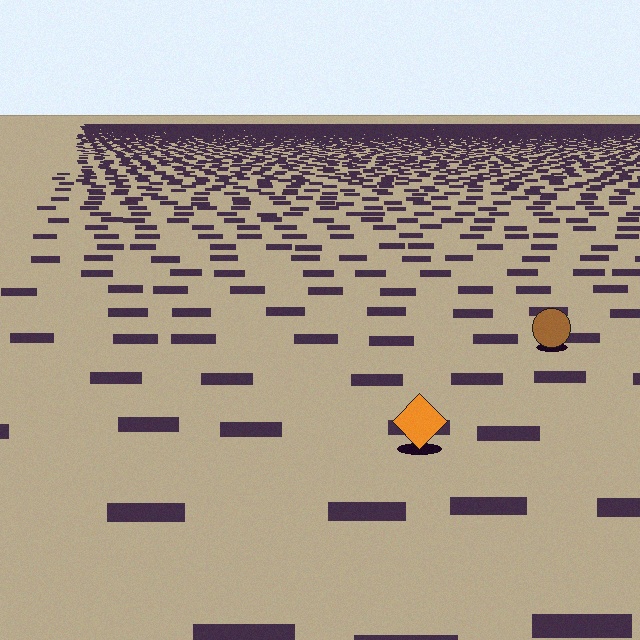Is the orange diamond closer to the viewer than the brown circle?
Yes. The orange diamond is closer — you can tell from the texture gradient: the ground texture is coarser near it.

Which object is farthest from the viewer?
The brown circle is farthest from the viewer. It appears smaller and the ground texture around it is denser.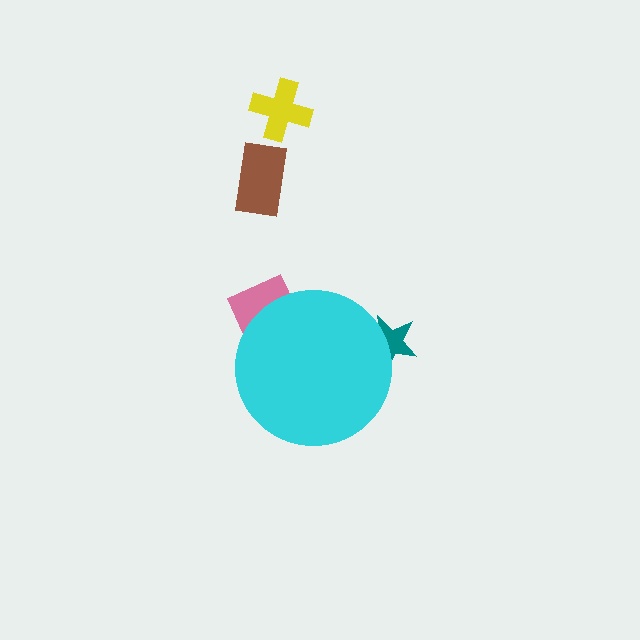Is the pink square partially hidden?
Yes, the pink square is partially hidden behind the cyan circle.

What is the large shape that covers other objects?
A cyan circle.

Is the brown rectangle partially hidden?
No, the brown rectangle is fully visible.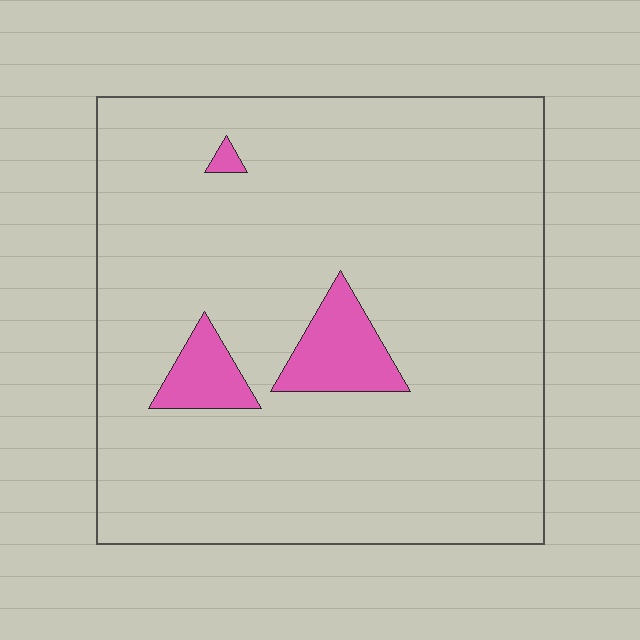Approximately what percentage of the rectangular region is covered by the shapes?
Approximately 10%.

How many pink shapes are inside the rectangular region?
3.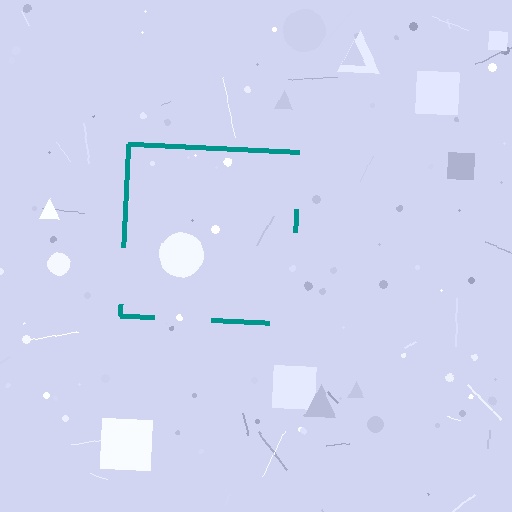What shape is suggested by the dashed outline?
The dashed outline suggests a square.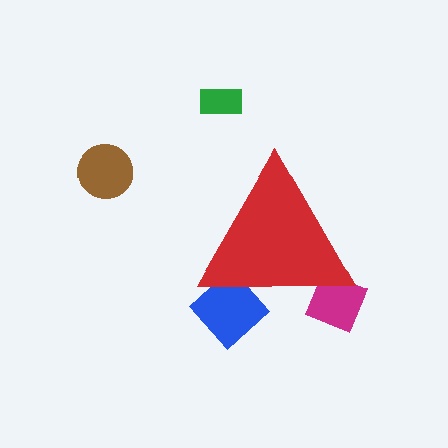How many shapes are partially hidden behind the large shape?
2 shapes are partially hidden.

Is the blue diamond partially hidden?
Yes, the blue diamond is partially hidden behind the red triangle.